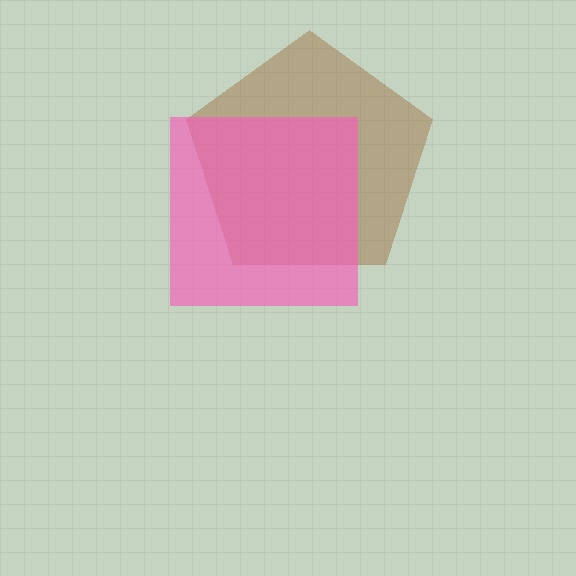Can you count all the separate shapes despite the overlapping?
Yes, there are 2 separate shapes.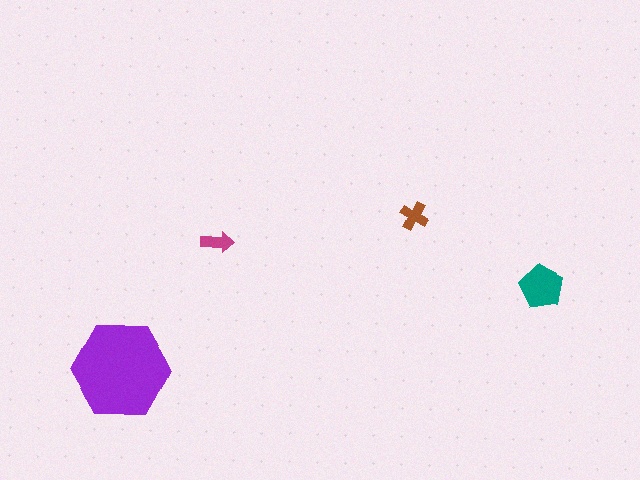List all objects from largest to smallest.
The purple hexagon, the teal pentagon, the brown cross, the magenta arrow.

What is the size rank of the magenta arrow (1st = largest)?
4th.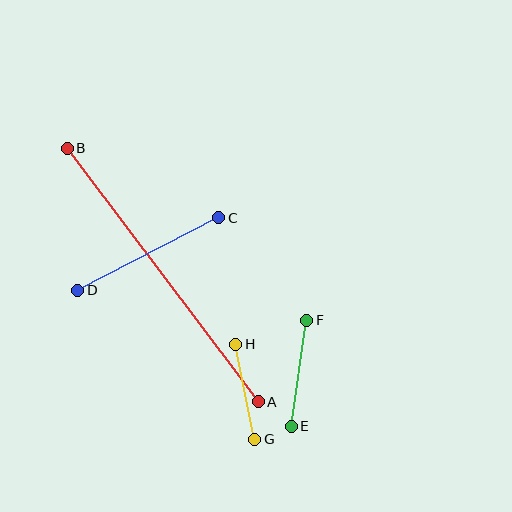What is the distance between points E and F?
The distance is approximately 107 pixels.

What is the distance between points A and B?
The distance is approximately 318 pixels.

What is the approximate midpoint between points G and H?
The midpoint is at approximately (245, 392) pixels.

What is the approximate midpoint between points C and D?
The midpoint is at approximately (148, 254) pixels.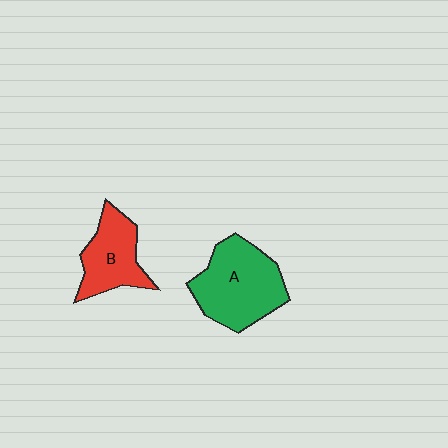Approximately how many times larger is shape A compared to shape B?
Approximately 1.5 times.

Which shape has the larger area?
Shape A (green).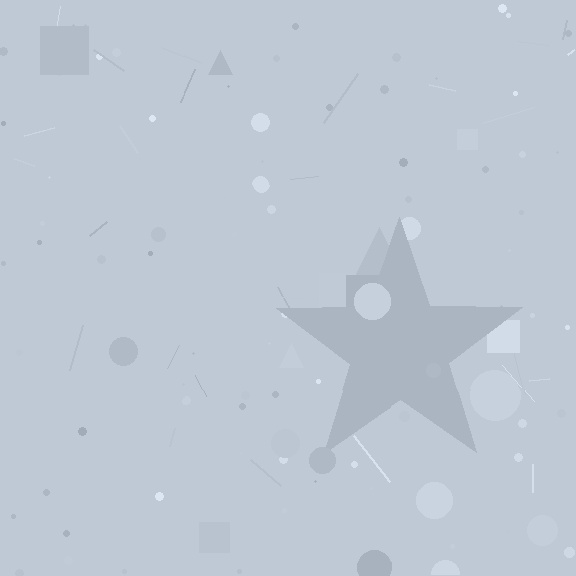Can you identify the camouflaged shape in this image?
The camouflaged shape is a star.